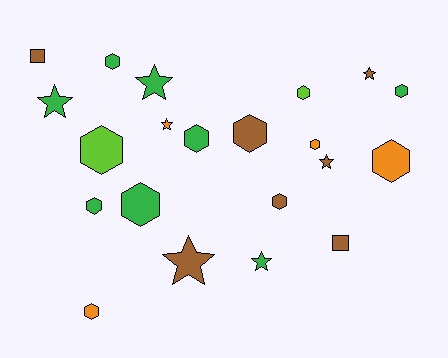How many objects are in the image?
There are 21 objects.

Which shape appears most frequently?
Hexagon, with 12 objects.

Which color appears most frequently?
Green, with 8 objects.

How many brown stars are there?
There are 3 brown stars.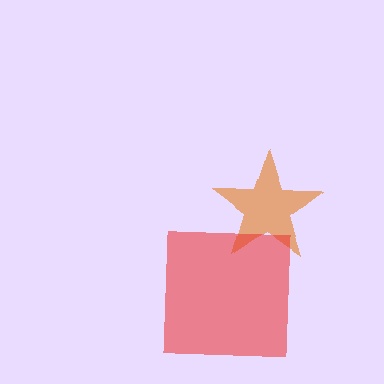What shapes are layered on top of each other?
The layered shapes are: an orange star, a red square.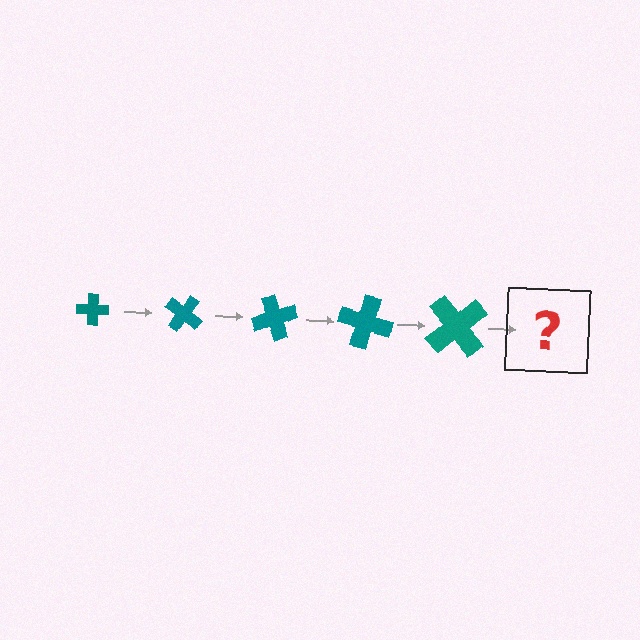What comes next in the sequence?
The next element should be a cross, larger than the previous one and rotated 175 degrees from the start.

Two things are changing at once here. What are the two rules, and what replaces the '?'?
The two rules are that the cross grows larger each step and it rotates 35 degrees each step. The '?' should be a cross, larger than the previous one and rotated 175 degrees from the start.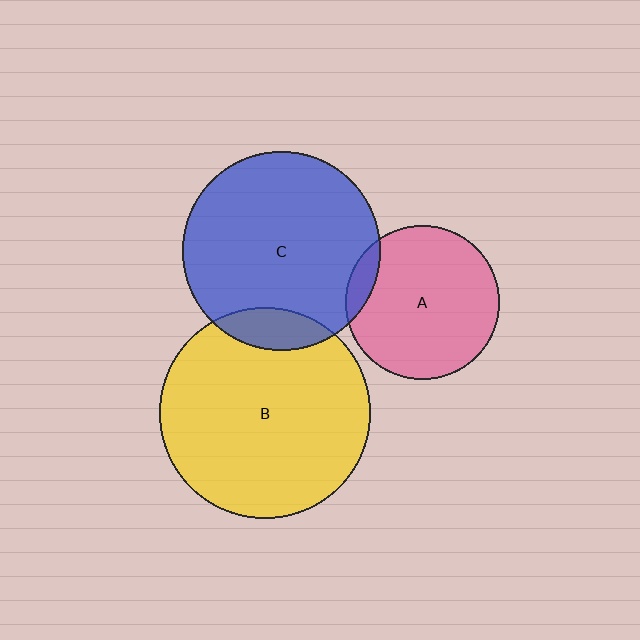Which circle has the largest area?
Circle B (yellow).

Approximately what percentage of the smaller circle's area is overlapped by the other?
Approximately 10%.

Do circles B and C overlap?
Yes.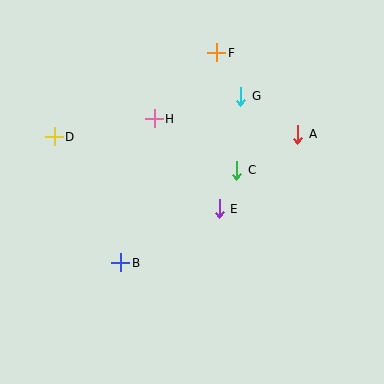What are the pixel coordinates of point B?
Point B is at (121, 263).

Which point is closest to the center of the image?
Point E at (219, 209) is closest to the center.